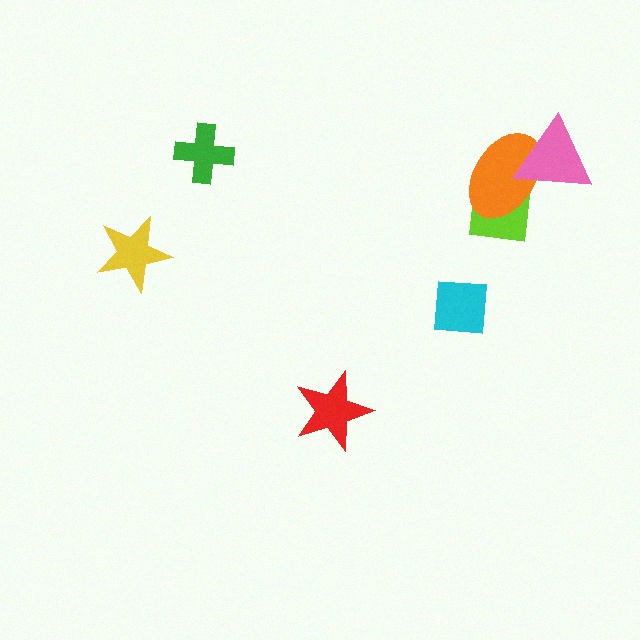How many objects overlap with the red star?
0 objects overlap with the red star.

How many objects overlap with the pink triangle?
2 objects overlap with the pink triangle.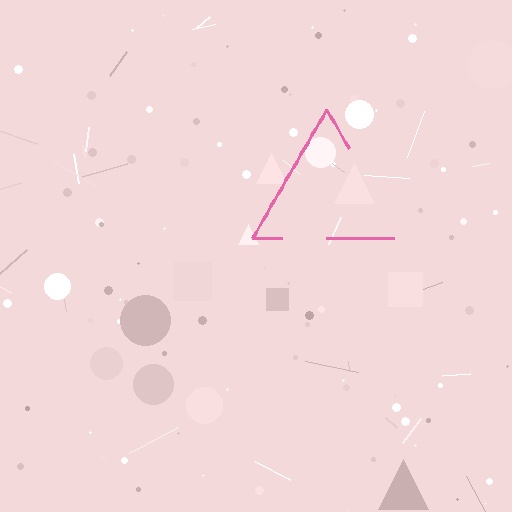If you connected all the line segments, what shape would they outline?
They would outline a triangle.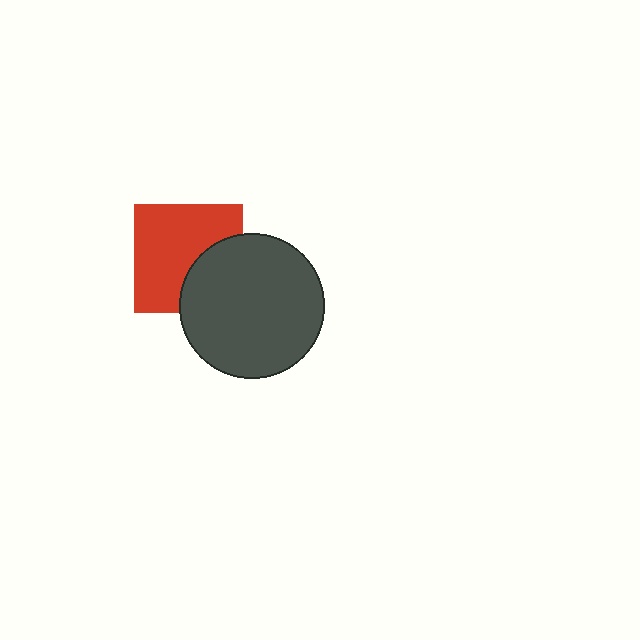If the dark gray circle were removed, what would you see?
You would see the complete red square.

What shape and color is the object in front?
The object in front is a dark gray circle.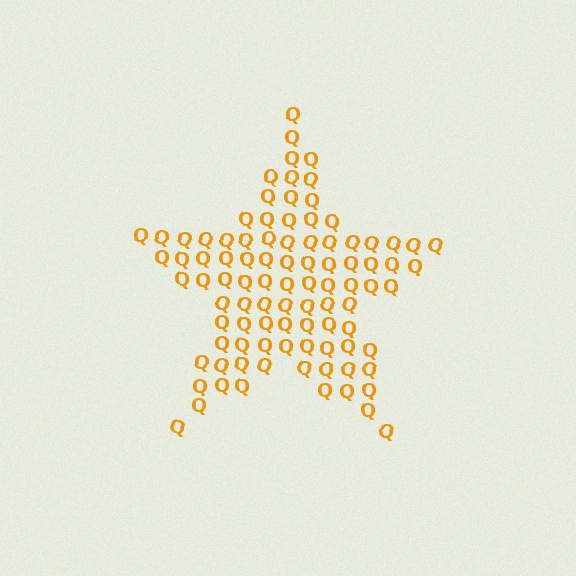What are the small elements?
The small elements are letter Q's.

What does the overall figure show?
The overall figure shows a star.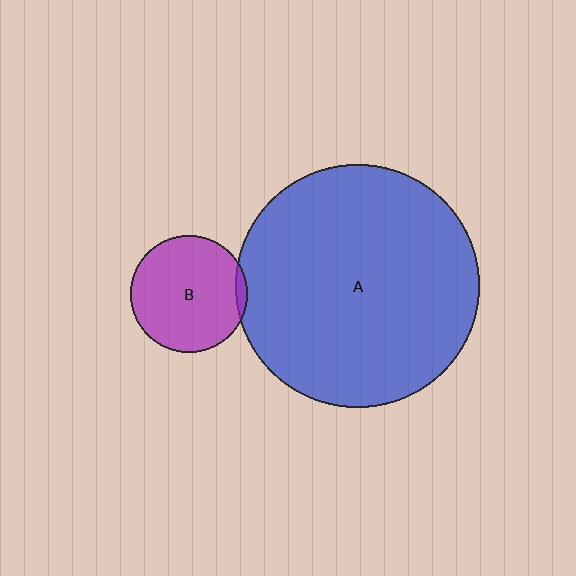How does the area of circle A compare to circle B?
Approximately 4.4 times.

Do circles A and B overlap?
Yes.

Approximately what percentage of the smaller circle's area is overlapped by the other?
Approximately 5%.